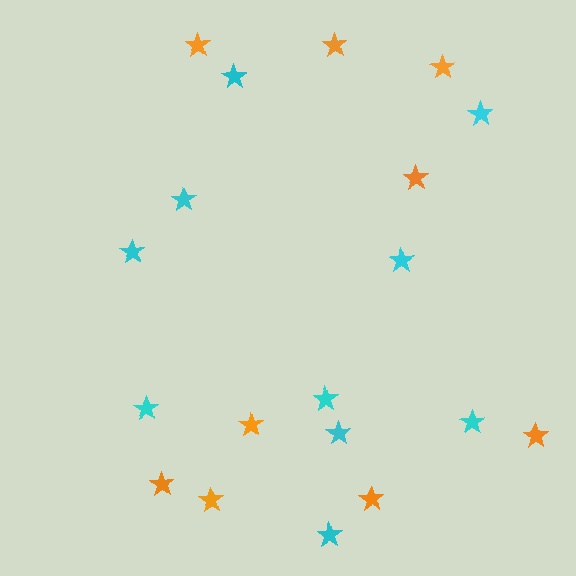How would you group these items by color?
There are 2 groups: one group of cyan stars (10) and one group of orange stars (9).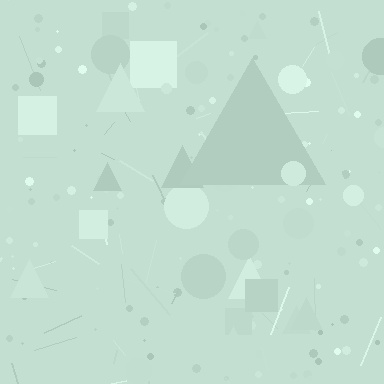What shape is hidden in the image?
A triangle is hidden in the image.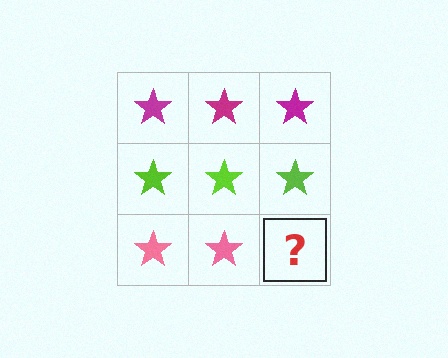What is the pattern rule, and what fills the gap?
The rule is that each row has a consistent color. The gap should be filled with a pink star.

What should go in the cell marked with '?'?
The missing cell should contain a pink star.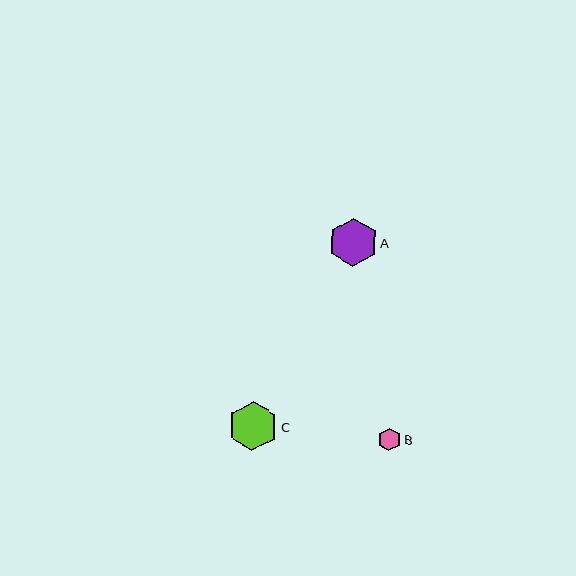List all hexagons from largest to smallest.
From largest to smallest: C, A, B.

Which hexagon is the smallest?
Hexagon B is the smallest with a size of approximately 23 pixels.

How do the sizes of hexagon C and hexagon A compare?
Hexagon C and hexagon A are approximately the same size.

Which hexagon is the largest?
Hexagon C is the largest with a size of approximately 49 pixels.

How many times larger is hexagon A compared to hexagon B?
Hexagon A is approximately 2.2 times the size of hexagon B.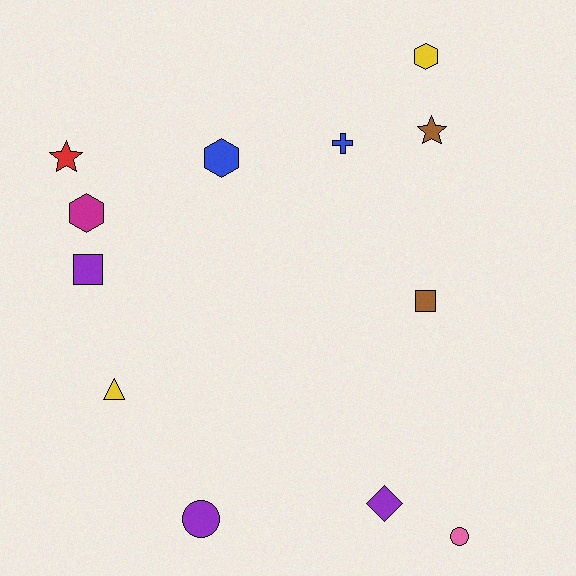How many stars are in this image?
There are 2 stars.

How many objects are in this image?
There are 12 objects.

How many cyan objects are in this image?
There are no cyan objects.